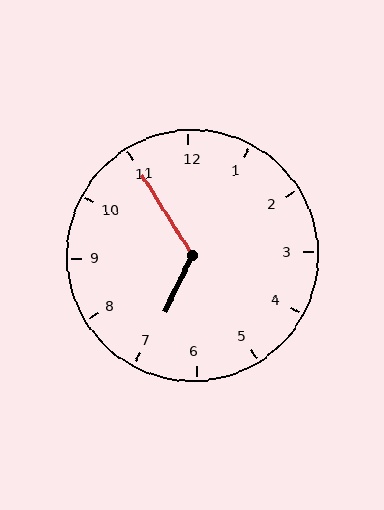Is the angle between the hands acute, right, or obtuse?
It is obtuse.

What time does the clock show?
6:55.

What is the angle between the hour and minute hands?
Approximately 122 degrees.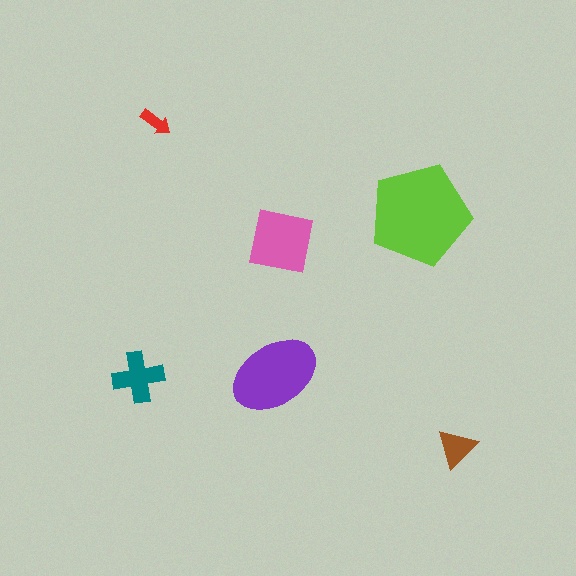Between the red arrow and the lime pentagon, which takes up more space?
The lime pentagon.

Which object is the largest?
The lime pentagon.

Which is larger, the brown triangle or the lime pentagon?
The lime pentagon.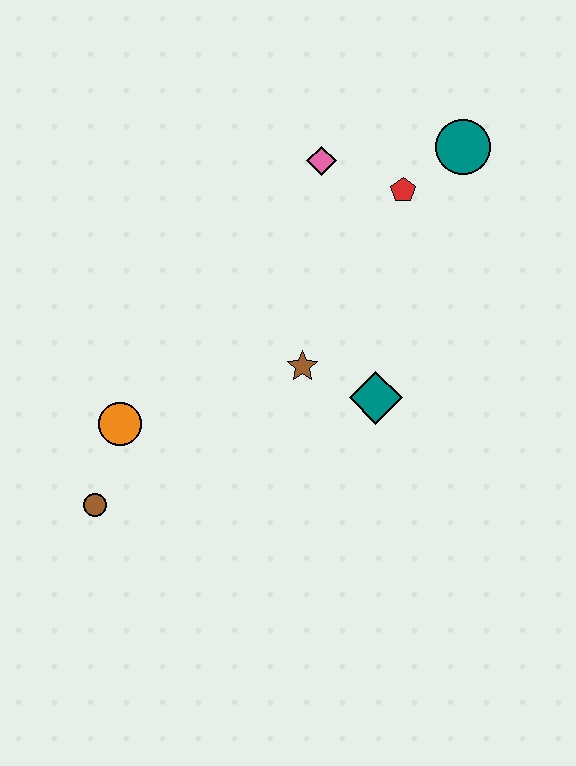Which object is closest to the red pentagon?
The teal circle is closest to the red pentagon.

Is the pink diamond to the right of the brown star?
Yes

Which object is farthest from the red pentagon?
The brown circle is farthest from the red pentagon.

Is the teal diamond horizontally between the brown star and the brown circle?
No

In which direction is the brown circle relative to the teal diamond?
The brown circle is to the left of the teal diamond.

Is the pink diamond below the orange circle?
No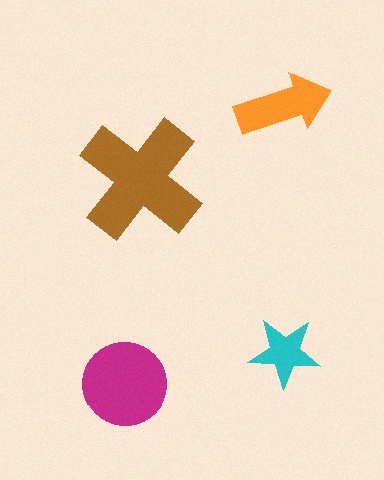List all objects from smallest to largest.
The cyan star, the orange arrow, the magenta circle, the brown cross.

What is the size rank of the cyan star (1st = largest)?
4th.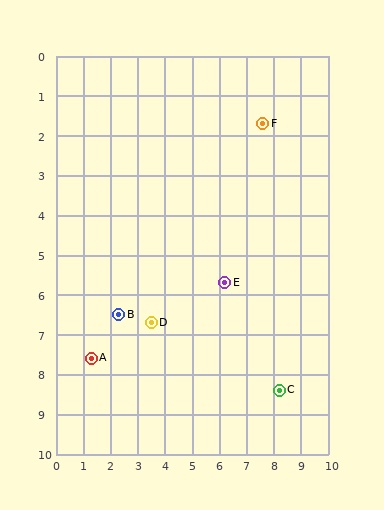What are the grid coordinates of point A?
Point A is at approximately (1.3, 7.6).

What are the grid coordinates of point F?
Point F is at approximately (7.6, 1.7).